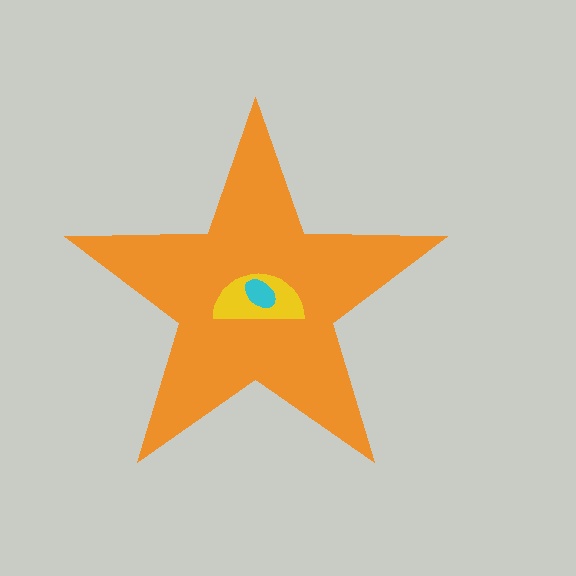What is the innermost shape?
The cyan ellipse.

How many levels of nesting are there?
3.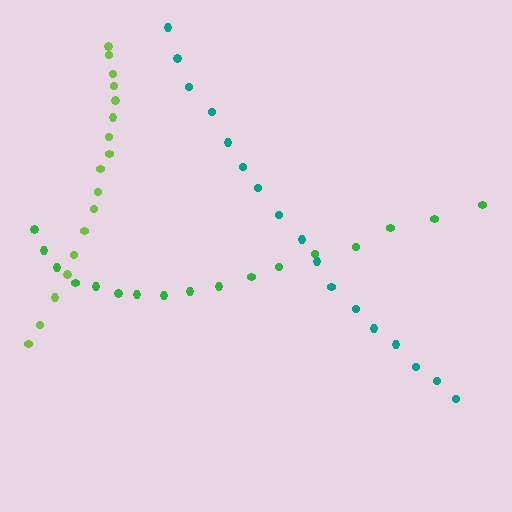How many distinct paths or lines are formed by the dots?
There are 3 distinct paths.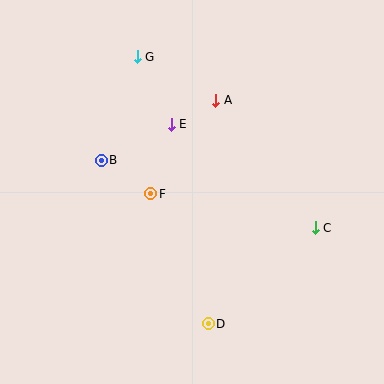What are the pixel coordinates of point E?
Point E is at (171, 124).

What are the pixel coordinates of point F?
Point F is at (151, 194).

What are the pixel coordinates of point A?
Point A is at (216, 100).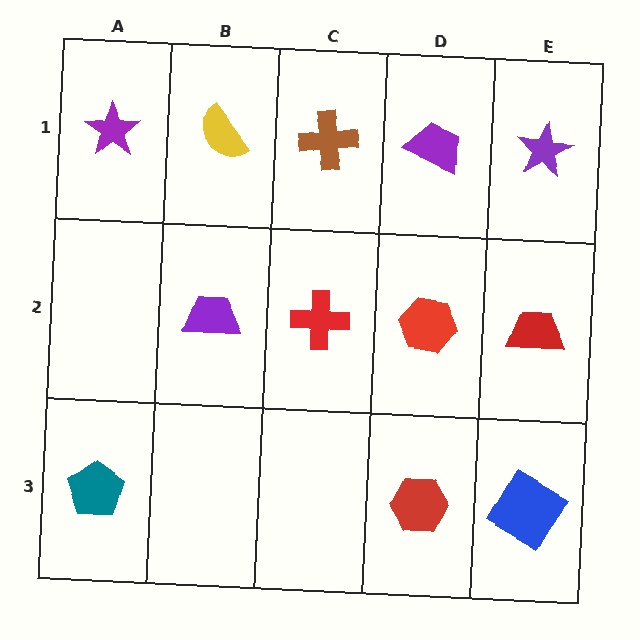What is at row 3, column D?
A red hexagon.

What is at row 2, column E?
A red trapezoid.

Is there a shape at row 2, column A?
No, that cell is empty.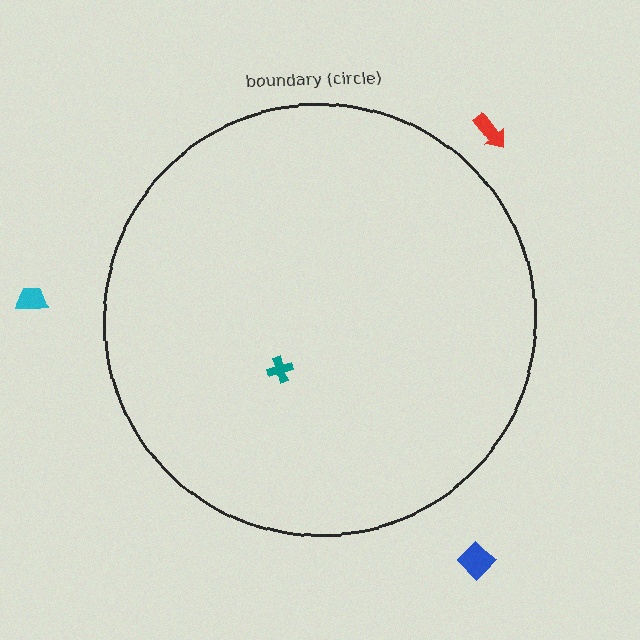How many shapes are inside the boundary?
1 inside, 3 outside.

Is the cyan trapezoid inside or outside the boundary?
Outside.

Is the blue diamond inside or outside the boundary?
Outside.